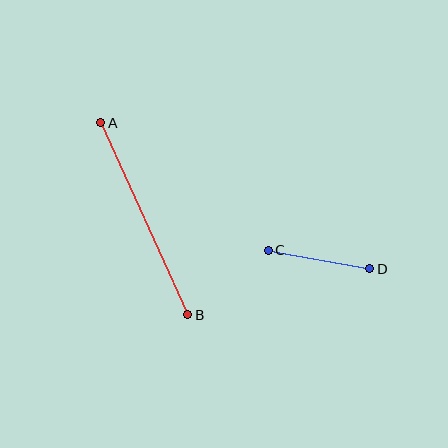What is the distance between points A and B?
The distance is approximately 211 pixels.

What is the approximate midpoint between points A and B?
The midpoint is at approximately (144, 219) pixels.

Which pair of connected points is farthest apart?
Points A and B are farthest apart.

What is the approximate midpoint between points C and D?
The midpoint is at approximately (319, 259) pixels.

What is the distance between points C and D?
The distance is approximately 103 pixels.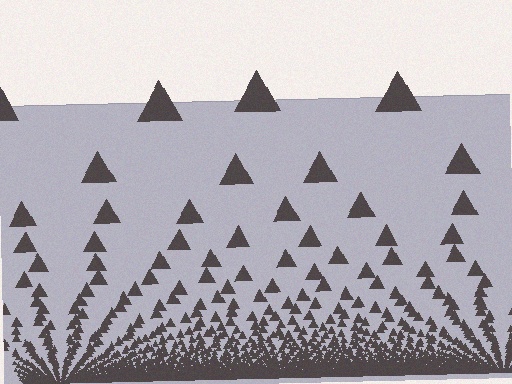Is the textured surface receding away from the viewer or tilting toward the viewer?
The surface appears to tilt toward the viewer. Texture elements get larger and sparser toward the top.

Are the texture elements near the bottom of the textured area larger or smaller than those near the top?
Smaller. The gradient is inverted — elements near the bottom are smaller and denser.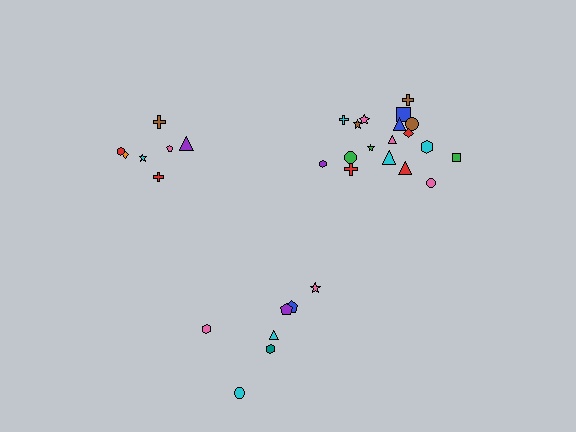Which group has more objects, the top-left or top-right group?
The top-right group.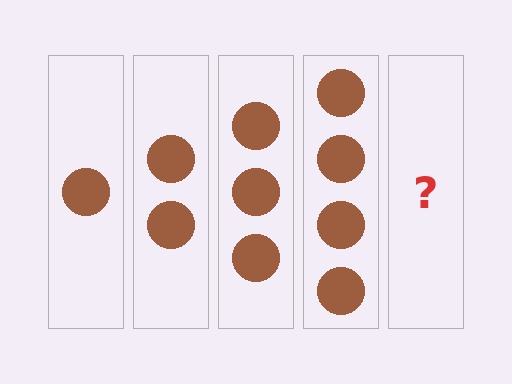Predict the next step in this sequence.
The next step is 5 circles.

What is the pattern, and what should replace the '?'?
The pattern is that each step adds one more circle. The '?' should be 5 circles.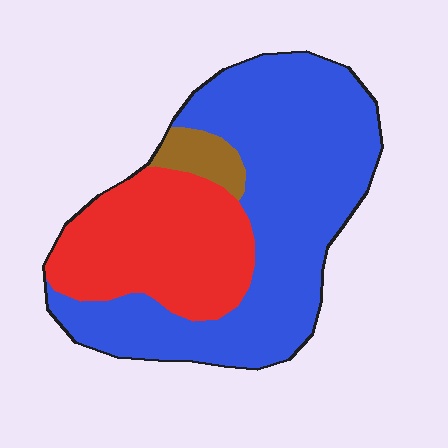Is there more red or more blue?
Blue.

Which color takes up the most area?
Blue, at roughly 60%.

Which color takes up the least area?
Brown, at roughly 5%.